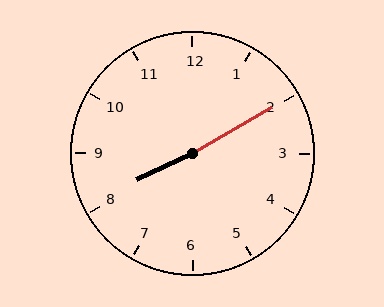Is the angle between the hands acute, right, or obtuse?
It is obtuse.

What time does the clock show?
8:10.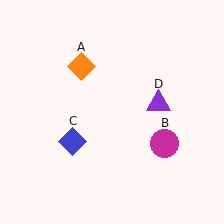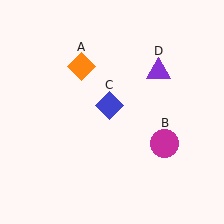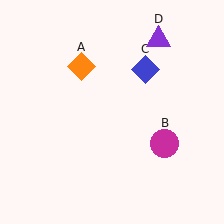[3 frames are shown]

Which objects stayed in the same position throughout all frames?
Orange diamond (object A) and magenta circle (object B) remained stationary.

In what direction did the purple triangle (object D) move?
The purple triangle (object D) moved up.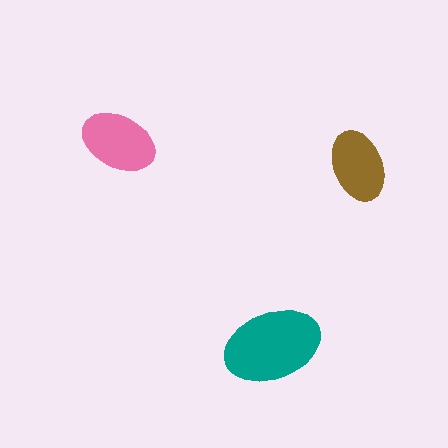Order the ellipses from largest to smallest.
the teal one, the pink one, the brown one.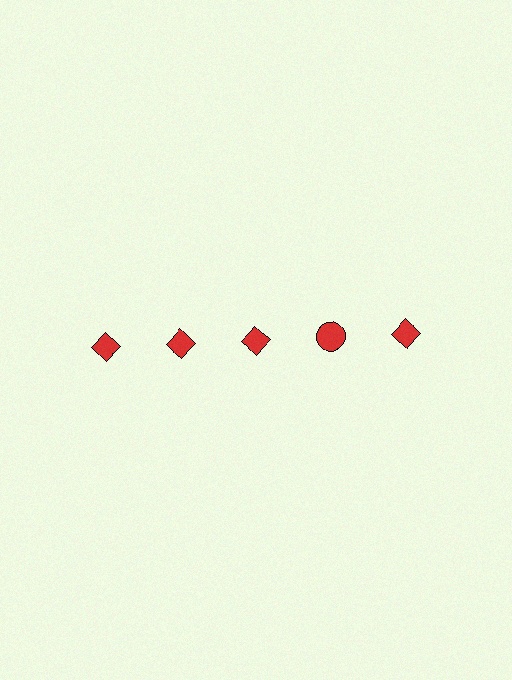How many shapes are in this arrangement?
There are 5 shapes arranged in a grid pattern.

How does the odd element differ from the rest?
It has a different shape: circle instead of diamond.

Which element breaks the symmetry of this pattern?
The red circle in the top row, second from right column breaks the symmetry. All other shapes are red diamonds.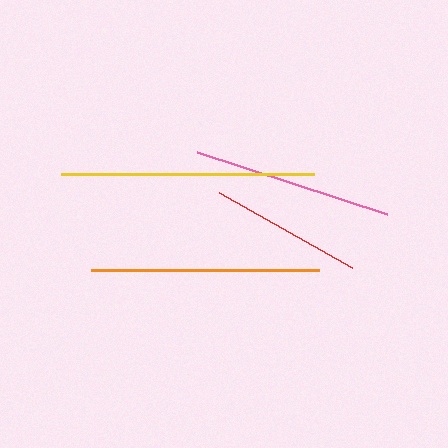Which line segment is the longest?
The yellow line is the longest at approximately 253 pixels.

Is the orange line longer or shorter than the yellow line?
The yellow line is longer than the orange line.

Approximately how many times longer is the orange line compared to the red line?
The orange line is approximately 1.5 times the length of the red line.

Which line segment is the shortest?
The red line is the shortest at approximately 153 pixels.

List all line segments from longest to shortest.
From longest to shortest: yellow, orange, pink, red.